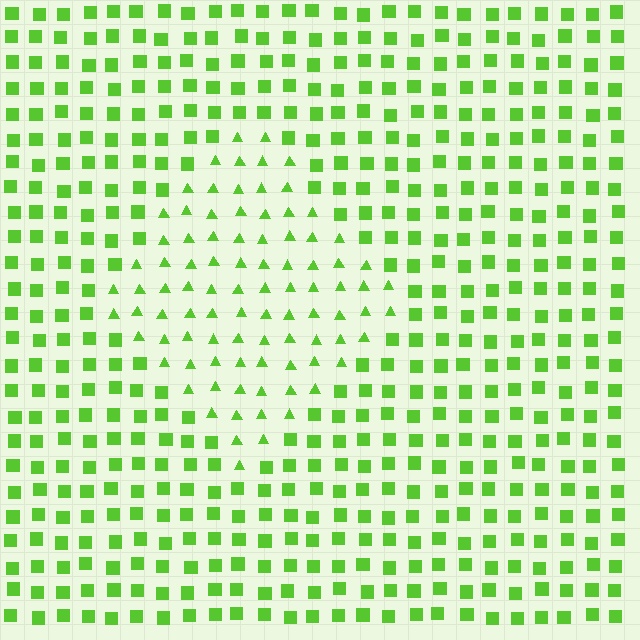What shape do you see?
I see a diamond.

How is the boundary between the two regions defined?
The boundary is defined by a change in element shape: triangles inside vs. squares outside. All elements share the same color and spacing.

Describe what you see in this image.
The image is filled with small lime elements arranged in a uniform grid. A diamond-shaped region contains triangles, while the surrounding area contains squares. The boundary is defined purely by the change in element shape.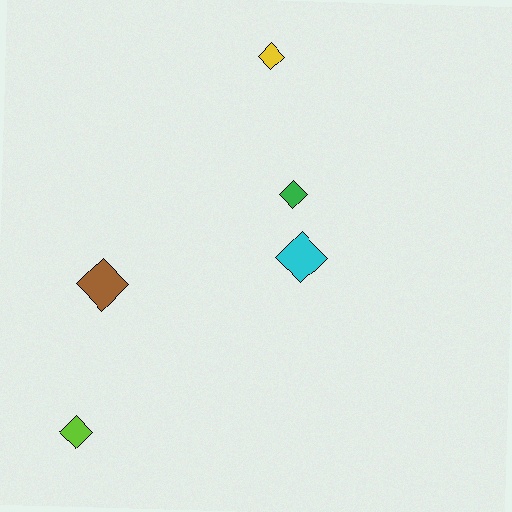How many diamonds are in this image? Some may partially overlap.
There are 5 diamonds.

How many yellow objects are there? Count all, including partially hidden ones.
There is 1 yellow object.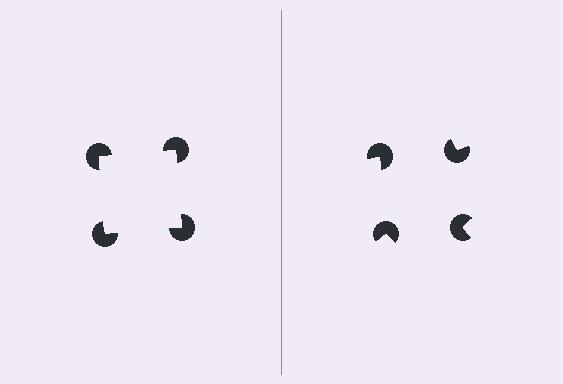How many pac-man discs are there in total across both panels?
8 — 4 on each side.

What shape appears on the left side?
An illusory square.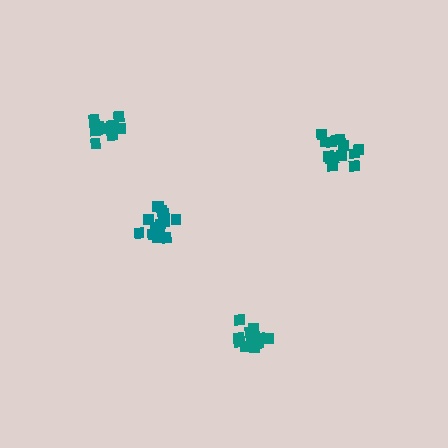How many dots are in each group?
Group 1: 14 dots, Group 2: 16 dots, Group 3: 14 dots, Group 4: 15 dots (59 total).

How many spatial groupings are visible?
There are 4 spatial groupings.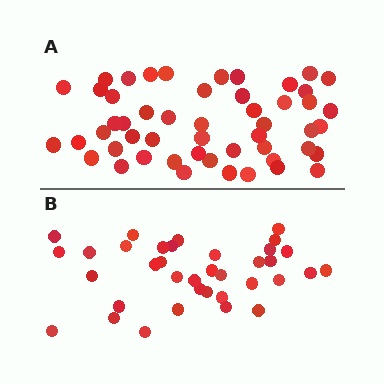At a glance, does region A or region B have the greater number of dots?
Region A (the top region) has more dots.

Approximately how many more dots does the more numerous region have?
Region A has approximately 15 more dots than region B.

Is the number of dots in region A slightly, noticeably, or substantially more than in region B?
Region A has noticeably more, but not dramatically so. The ratio is roughly 1.4 to 1.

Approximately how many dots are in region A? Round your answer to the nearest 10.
About 50 dots. (The exact count is 51, which rounds to 50.)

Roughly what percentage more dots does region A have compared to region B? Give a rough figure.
About 40% more.